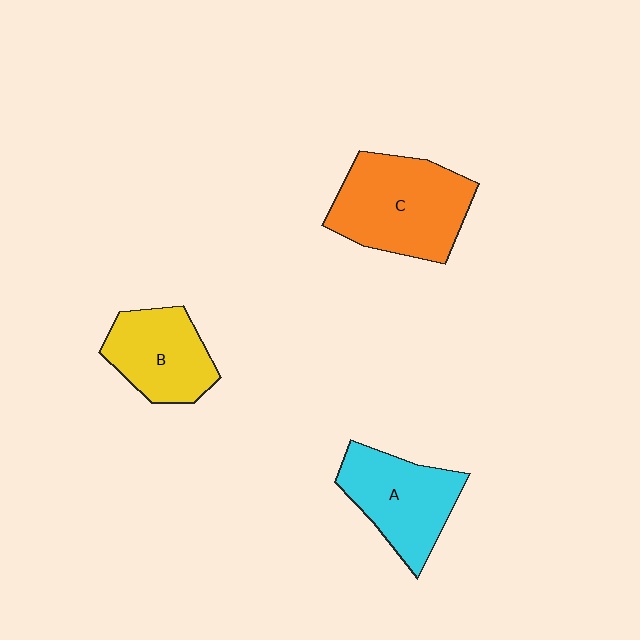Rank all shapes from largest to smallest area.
From largest to smallest: C (orange), A (cyan), B (yellow).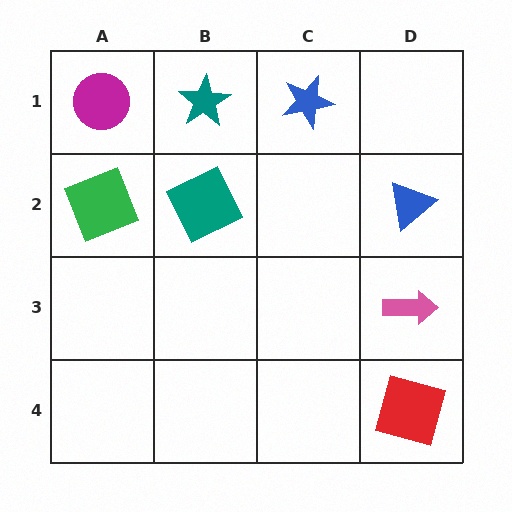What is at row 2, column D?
A blue triangle.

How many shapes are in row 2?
3 shapes.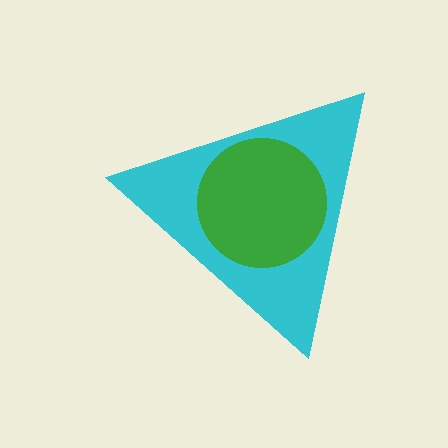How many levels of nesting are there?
2.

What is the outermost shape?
The cyan triangle.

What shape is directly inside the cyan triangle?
The green circle.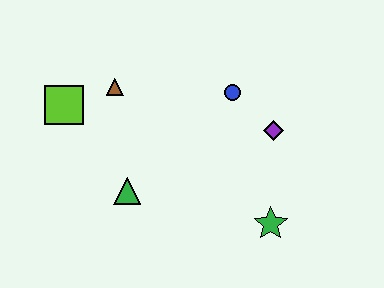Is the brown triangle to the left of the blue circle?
Yes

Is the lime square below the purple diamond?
No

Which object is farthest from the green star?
The lime square is farthest from the green star.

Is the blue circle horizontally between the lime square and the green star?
Yes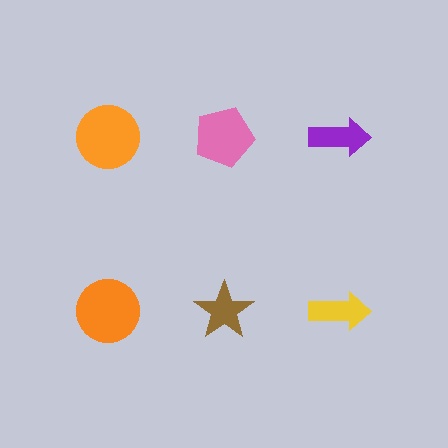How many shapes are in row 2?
3 shapes.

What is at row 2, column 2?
A brown star.